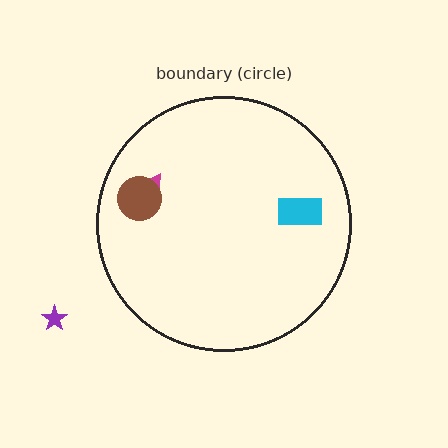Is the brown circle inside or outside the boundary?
Inside.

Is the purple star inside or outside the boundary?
Outside.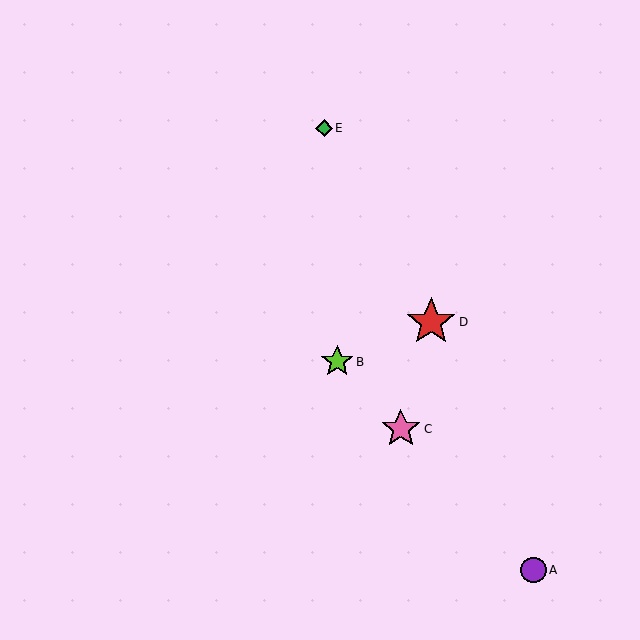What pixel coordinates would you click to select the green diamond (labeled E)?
Click at (324, 128) to select the green diamond E.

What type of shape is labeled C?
Shape C is a pink star.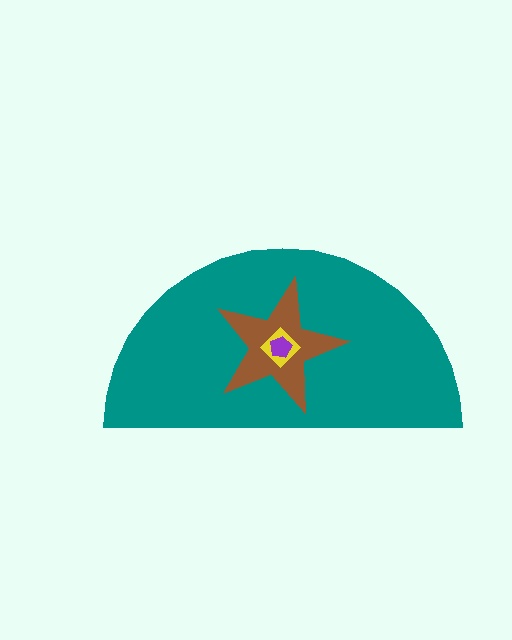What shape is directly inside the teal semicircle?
The brown star.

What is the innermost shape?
The purple pentagon.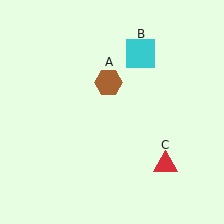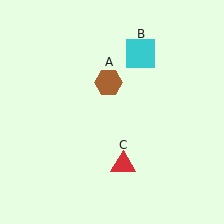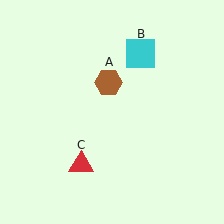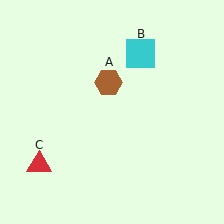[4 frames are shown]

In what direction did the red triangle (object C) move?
The red triangle (object C) moved left.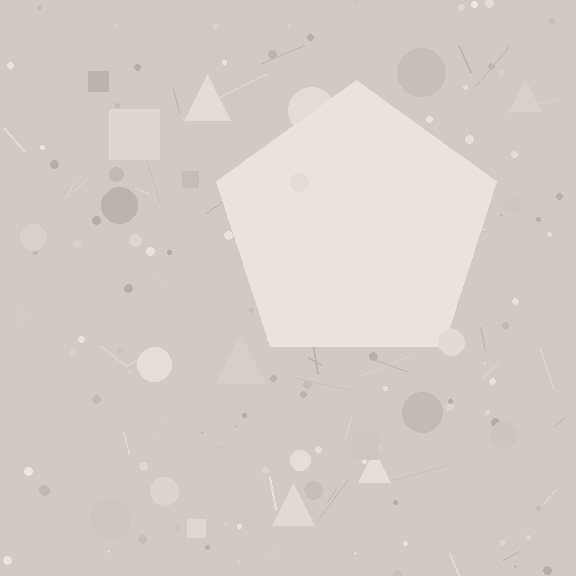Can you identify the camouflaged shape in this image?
The camouflaged shape is a pentagon.